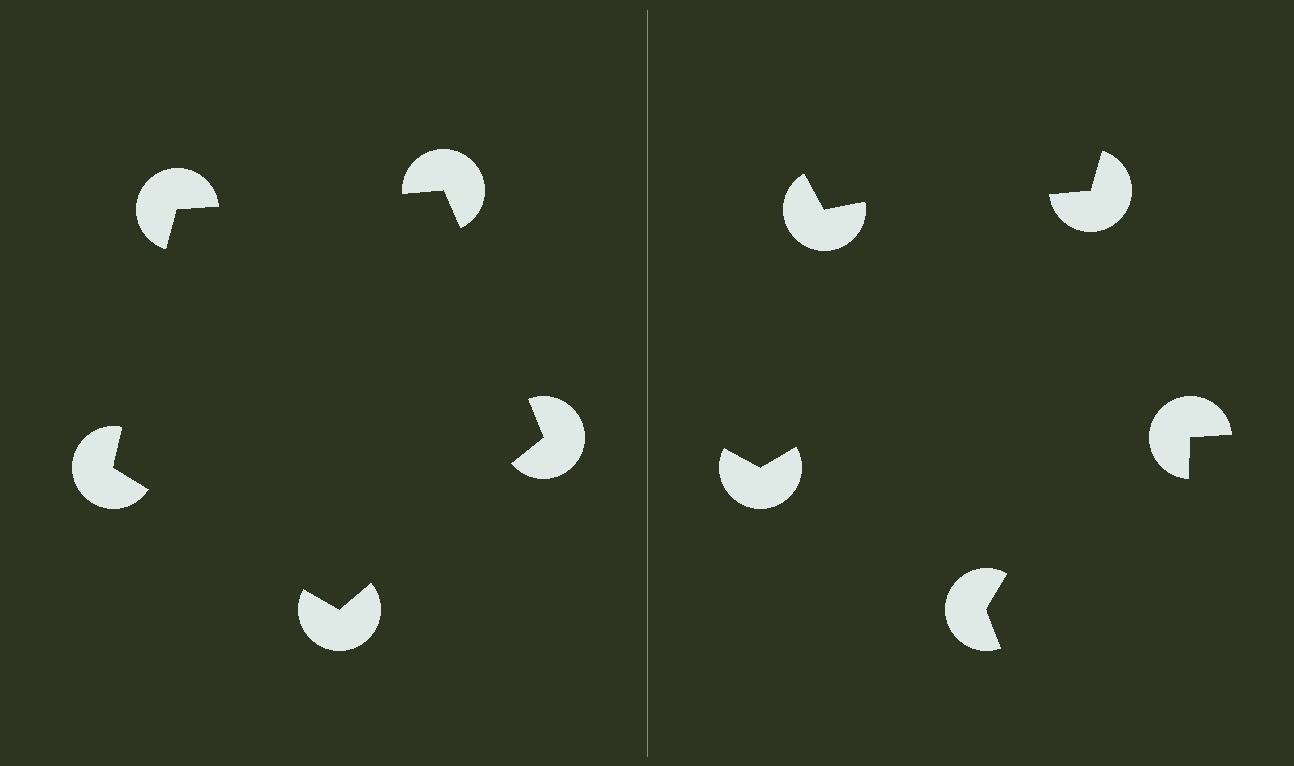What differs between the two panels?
The pac-man discs are positioned identically on both sides; only the wedge orientations differ. On the left they align to a pentagon; on the right they are misaligned.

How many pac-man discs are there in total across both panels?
10 — 5 on each side.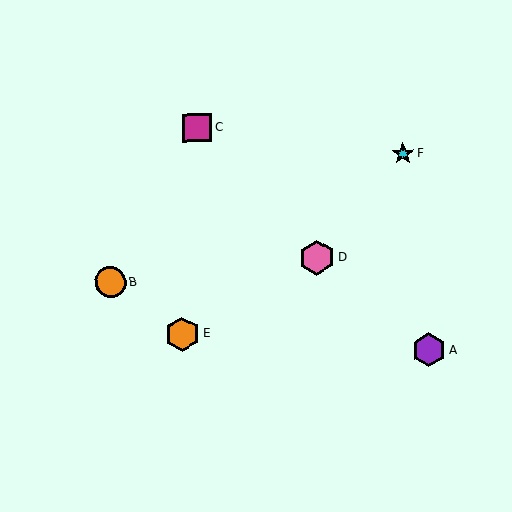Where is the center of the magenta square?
The center of the magenta square is at (197, 128).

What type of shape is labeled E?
Shape E is an orange hexagon.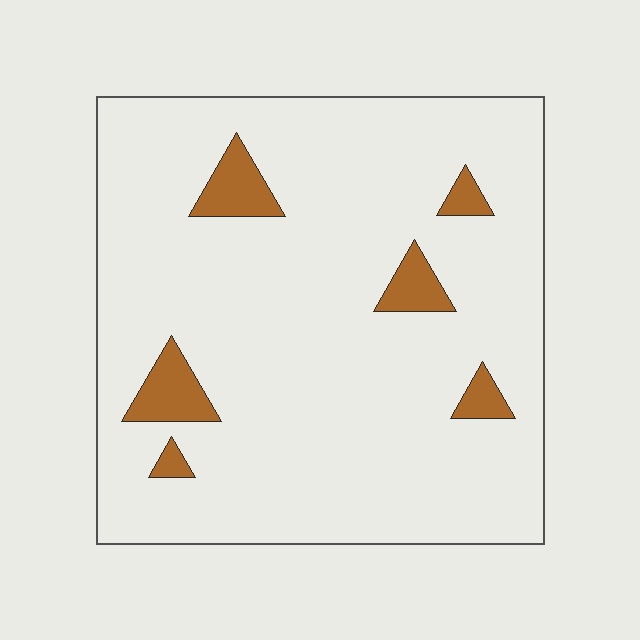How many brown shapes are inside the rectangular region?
6.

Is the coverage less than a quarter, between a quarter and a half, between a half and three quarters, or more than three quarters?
Less than a quarter.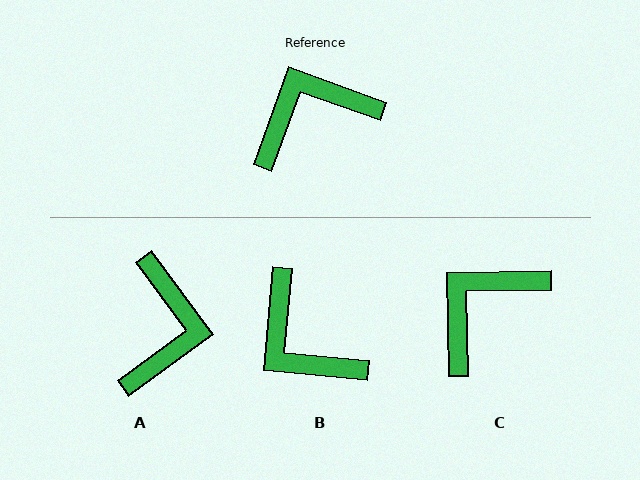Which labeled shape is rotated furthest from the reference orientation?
A, about 124 degrees away.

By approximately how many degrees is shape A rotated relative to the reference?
Approximately 124 degrees clockwise.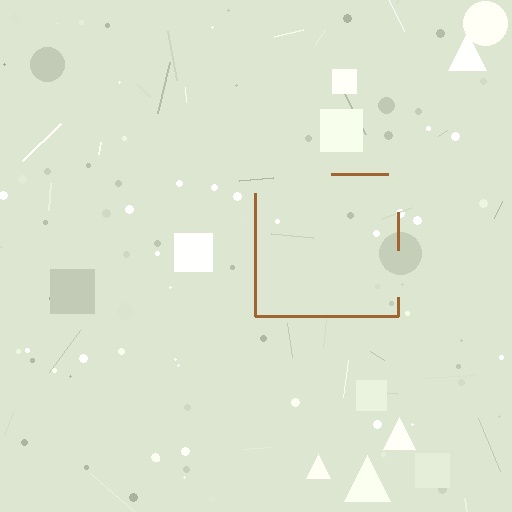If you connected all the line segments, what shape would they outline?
They would outline a square.